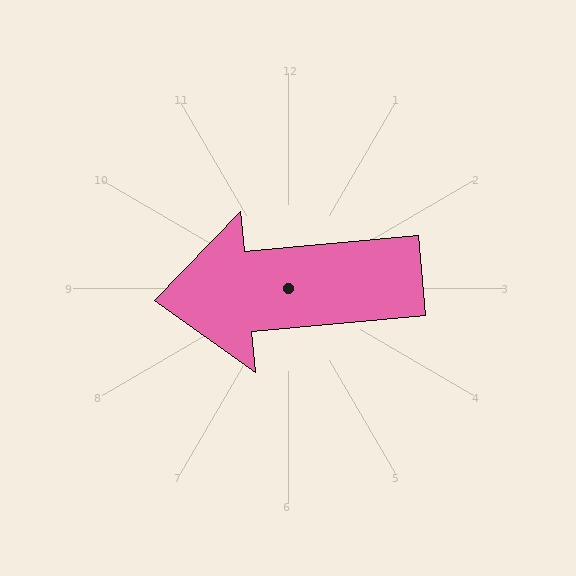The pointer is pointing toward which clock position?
Roughly 9 o'clock.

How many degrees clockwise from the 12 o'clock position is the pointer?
Approximately 265 degrees.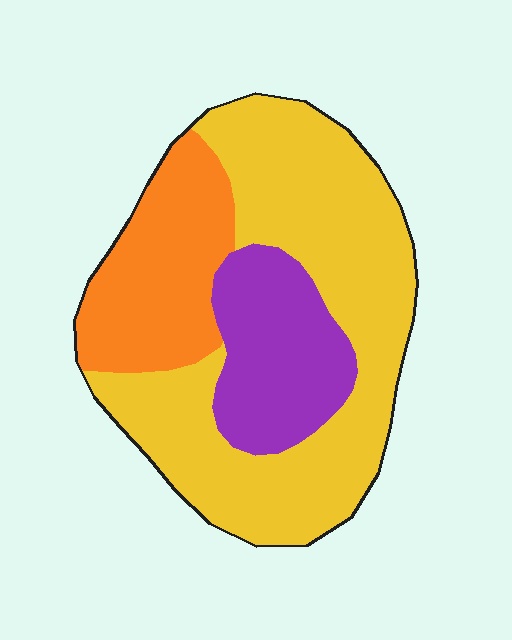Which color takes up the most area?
Yellow, at roughly 55%.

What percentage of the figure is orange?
Orange takes up about one quarter (1/4) of the figure.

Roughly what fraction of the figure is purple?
Purple covers about 20% of the figure.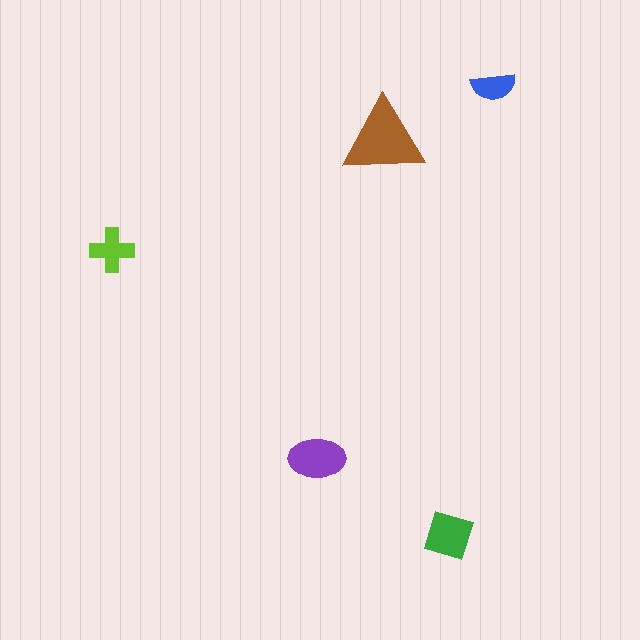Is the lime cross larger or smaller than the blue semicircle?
Larger.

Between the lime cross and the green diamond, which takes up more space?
The green diamond.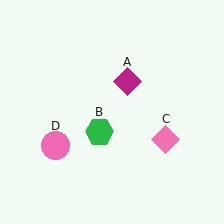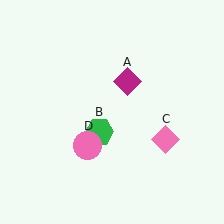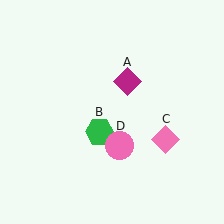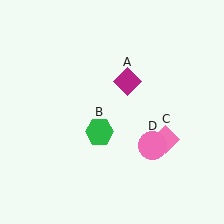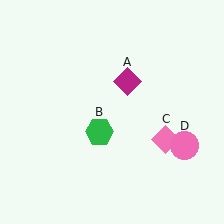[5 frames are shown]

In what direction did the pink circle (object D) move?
The pink circle (object D) moved right.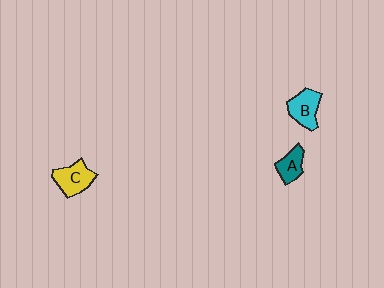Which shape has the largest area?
Shape C (yellow).